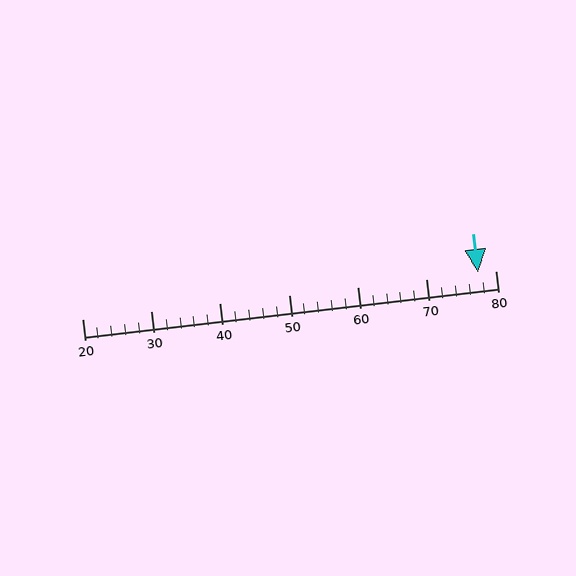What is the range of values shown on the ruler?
The ruler shows values from 20 to 80.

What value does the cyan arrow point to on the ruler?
The cyan arrow points to approximately 78.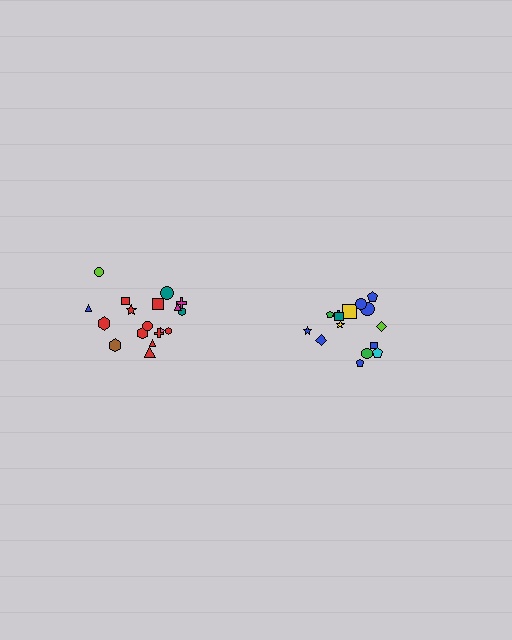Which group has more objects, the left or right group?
The left group.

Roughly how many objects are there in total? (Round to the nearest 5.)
Roughly 35 objects in total.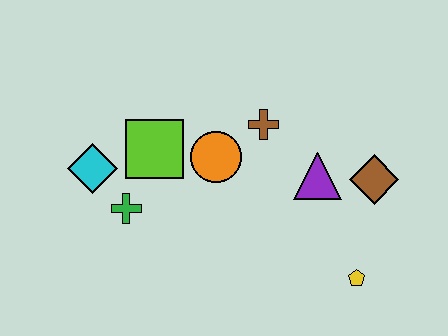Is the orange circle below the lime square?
Yes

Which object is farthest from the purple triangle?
The cyan diamond is farthest from the purple triangle.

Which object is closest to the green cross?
The cyan diamond is closest to the green cross.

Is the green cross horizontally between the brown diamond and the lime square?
No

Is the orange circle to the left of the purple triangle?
Yes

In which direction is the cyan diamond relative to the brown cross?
The cyan diamond is to the left of the brown cross.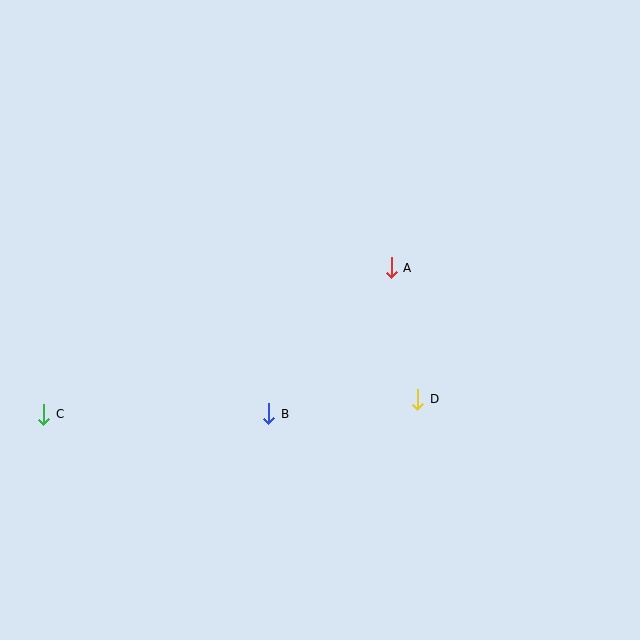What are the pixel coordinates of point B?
Point B is at (269, 414).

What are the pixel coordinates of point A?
Point A is at (391, 268).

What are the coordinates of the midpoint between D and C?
The midpoint between D and C is at (231, 407).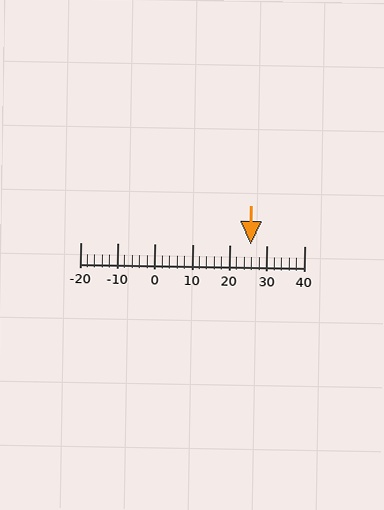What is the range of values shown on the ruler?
The ruler shows values from -20 to 40.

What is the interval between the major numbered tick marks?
The major tick marks are spaced 10 units apart.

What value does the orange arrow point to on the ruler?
The orange arrow points to approximately 26.